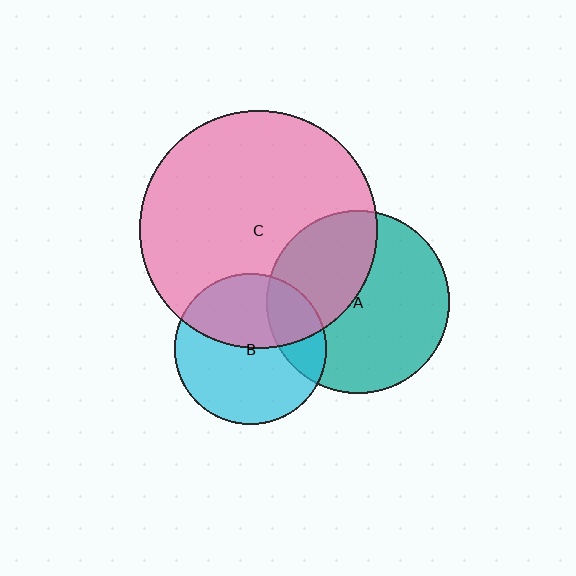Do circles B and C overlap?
Yes.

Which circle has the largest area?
Circle C (pink).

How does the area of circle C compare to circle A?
Approximately 1.7 times.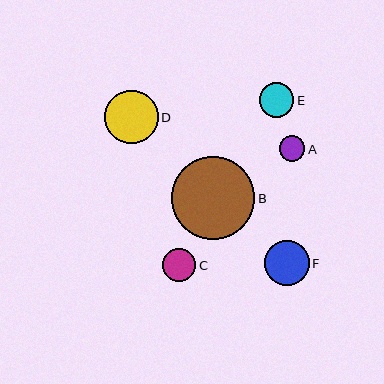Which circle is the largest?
Circle B is the largest with a size of approximately 83 pixels.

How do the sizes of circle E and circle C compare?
Circle E and circle C are approximately the same size.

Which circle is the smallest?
Circle A is the smallest with a size of approximately 26 pixels.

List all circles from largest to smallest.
From largest to smallest: B, D, F, E, C, A.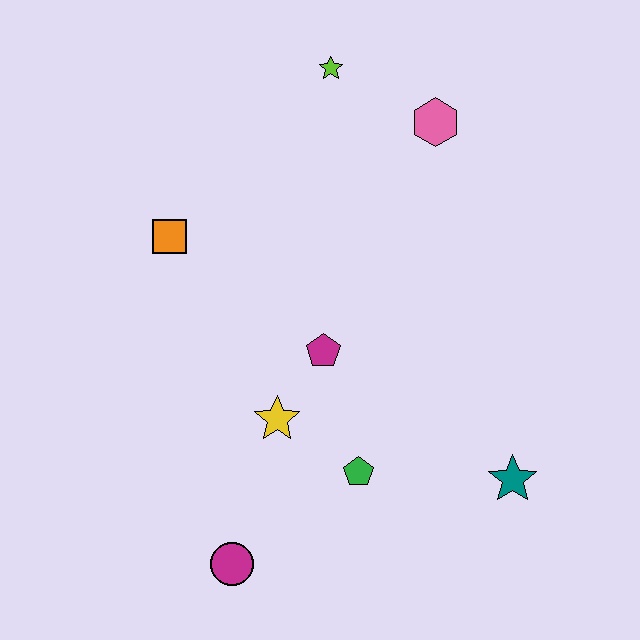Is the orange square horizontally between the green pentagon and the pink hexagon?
No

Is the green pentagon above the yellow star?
No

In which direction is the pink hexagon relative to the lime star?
The pink hexagon is to the right of the lime star.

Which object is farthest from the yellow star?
The lime star is farthest from the yellow star.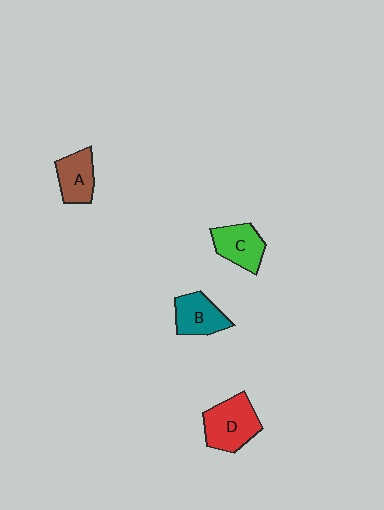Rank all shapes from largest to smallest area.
From largest to smallest: D (red), C (green), B (teal), A (brown).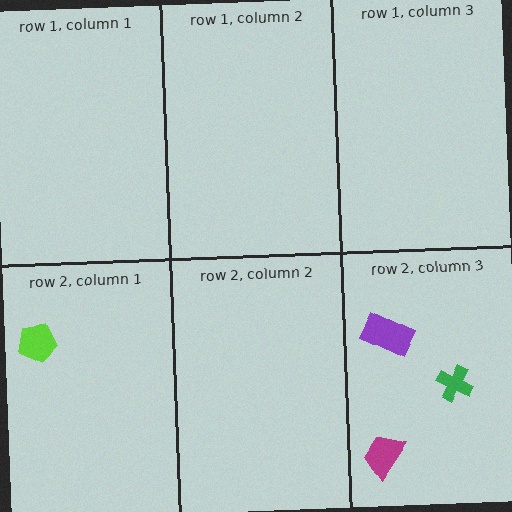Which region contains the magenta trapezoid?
The row 2, column 3 region.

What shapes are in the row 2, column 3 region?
The purple rectangle, the green cross, the magenta trapezoid.